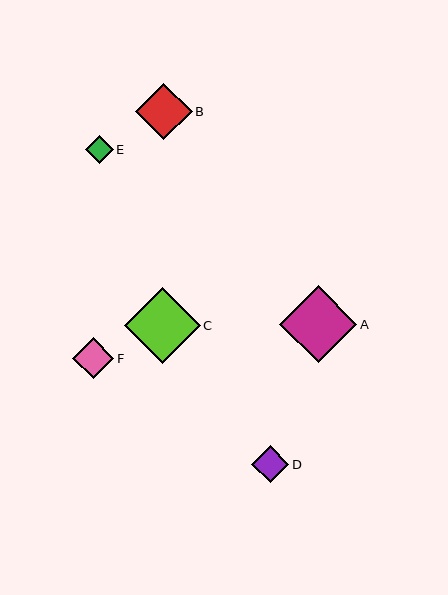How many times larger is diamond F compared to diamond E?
Diamond F is approximately 1.5 times the size of diamond E.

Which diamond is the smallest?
Diamond E is the smallest with a size of approximately 28 pixels.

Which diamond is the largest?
Diamond A is the largest with a size of approximately 77 pixels.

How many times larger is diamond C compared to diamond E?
Diamond C is approximately 2.7 times the size of diamond E.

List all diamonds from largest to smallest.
From largest to smallest: A, C, B, F, D, E.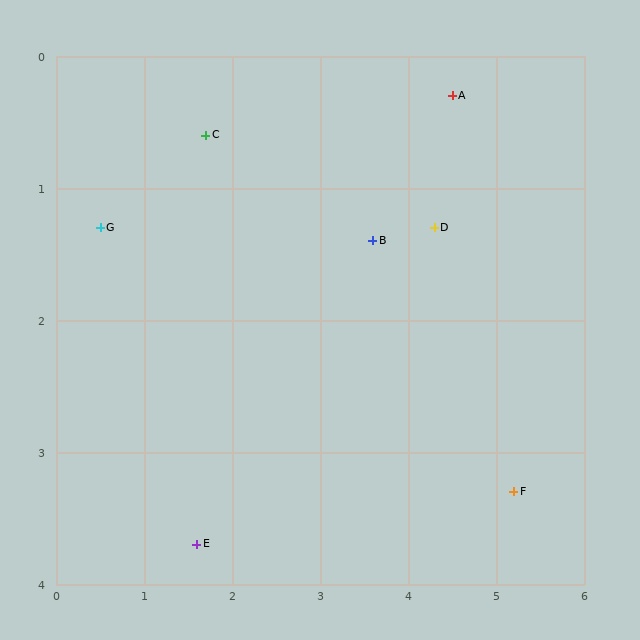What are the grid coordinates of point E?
Point E is at approximately (1.6, 3.7).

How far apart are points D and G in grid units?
Points D and G are about 3.8 grid units apart.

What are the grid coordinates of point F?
Point F is at approximately (5.2, 3.3).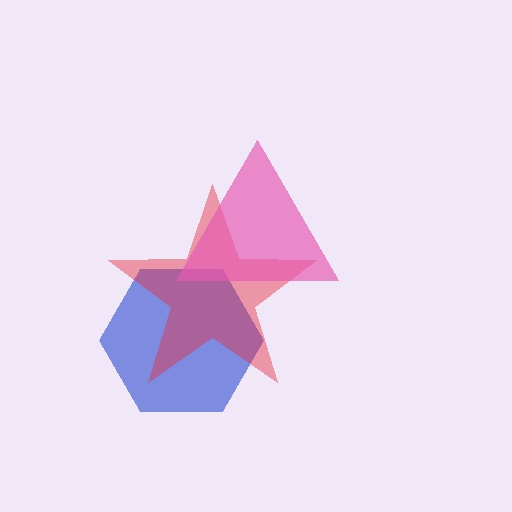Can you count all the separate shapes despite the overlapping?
Yes, there are 3 separate shapes.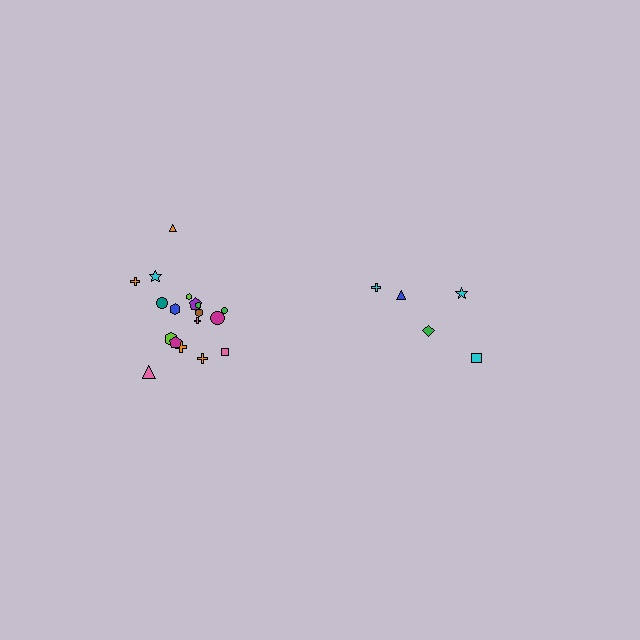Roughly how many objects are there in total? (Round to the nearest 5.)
Roughly 25 objects in total.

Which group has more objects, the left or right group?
The left group.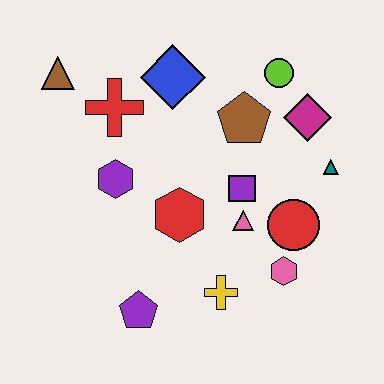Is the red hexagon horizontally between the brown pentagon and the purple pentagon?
Yes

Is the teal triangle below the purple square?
No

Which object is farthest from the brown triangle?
The pink hexagon is farthest from the brown triangle.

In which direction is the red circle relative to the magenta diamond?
The red circle is below the magenta diamond.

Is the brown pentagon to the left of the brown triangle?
No